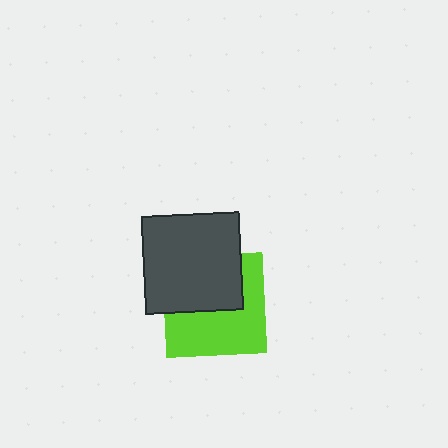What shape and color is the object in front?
The object in front is a dark gray square.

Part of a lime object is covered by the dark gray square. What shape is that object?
It is a square.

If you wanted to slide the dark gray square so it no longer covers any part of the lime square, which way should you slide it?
Slide it up — that is the most direct way to separate the two shapes.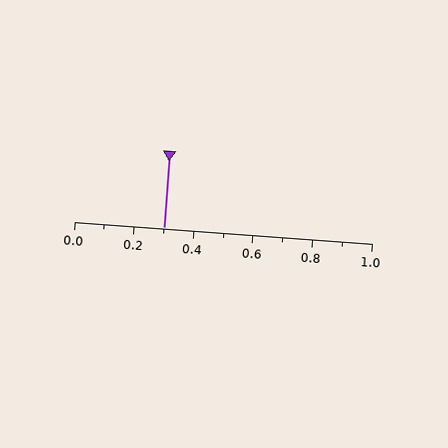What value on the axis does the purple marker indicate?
The marker indicates approximately 0.3.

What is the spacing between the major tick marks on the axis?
The major ticks are spaced 0.2 apart.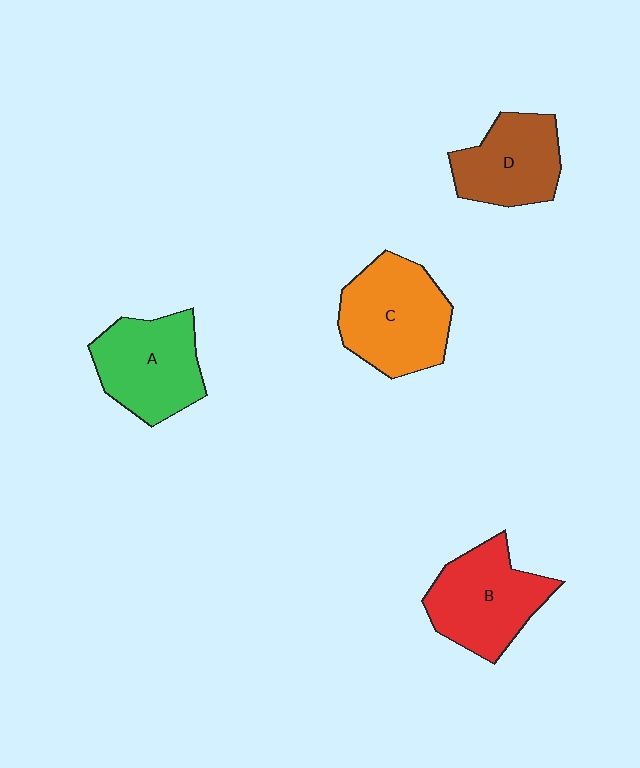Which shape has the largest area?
Shape C (orange).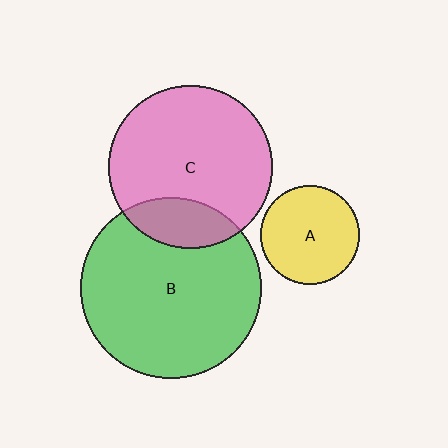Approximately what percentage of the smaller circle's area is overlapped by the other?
Approximately 20%.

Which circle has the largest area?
Circle B (green).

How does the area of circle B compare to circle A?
Approximately 3.3 times.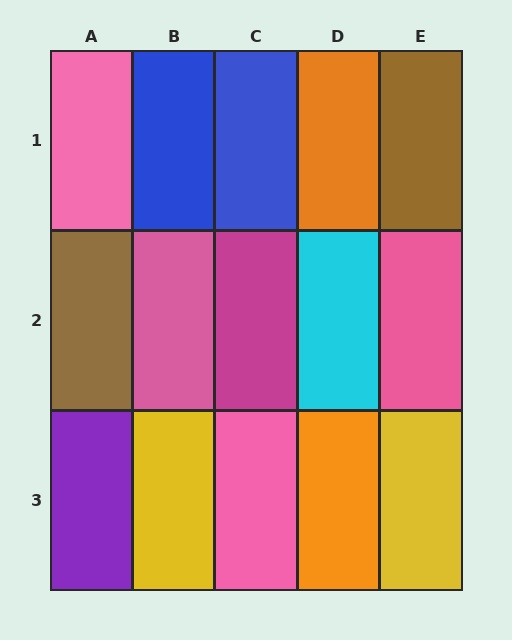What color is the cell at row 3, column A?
Purple.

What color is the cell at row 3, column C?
Pink.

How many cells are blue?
2 cells are blue.